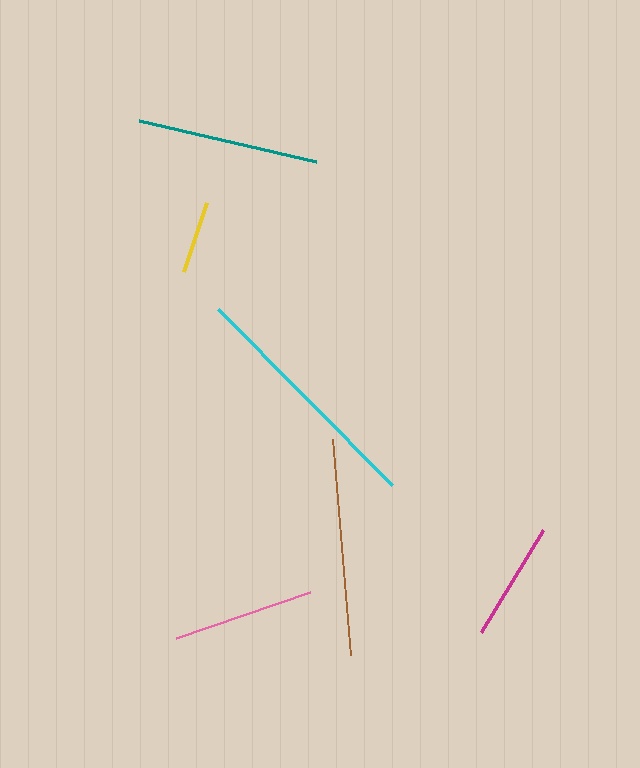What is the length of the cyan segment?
The cyan segment is approximately 248 pixels long.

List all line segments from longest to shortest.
From longest to shortest: cyan, brown, teal, pink, magenta, yellow.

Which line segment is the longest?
The cyan line is the longest at approximately 248 pixels.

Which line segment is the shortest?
The yellow line is the shortest at approximately 73 pixels.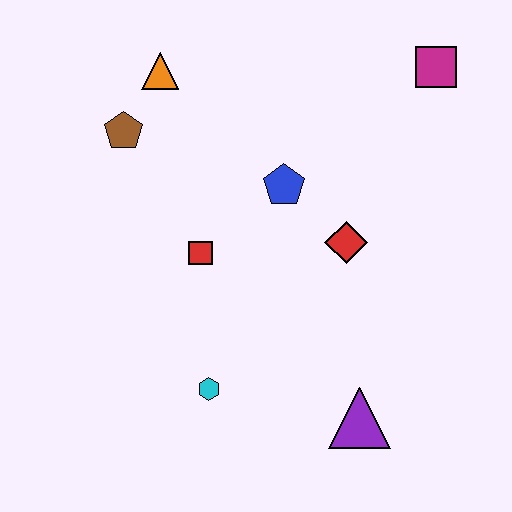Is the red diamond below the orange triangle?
Yes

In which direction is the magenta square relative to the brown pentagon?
The magenta square is to the right of the brown pentagon.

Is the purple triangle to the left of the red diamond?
No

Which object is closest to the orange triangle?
The brown pentagon is closest to the orange triangle.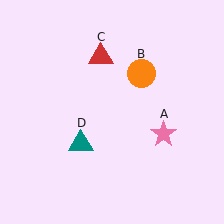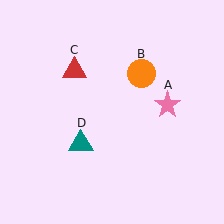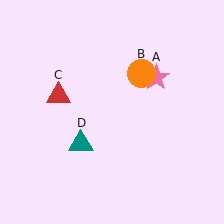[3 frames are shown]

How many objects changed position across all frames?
2 objects changed position: pink star (object A), red triangle (object C).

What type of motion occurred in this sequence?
The pink star (object A), red triangle (object C) rotated counterclockwise around the center of the scene.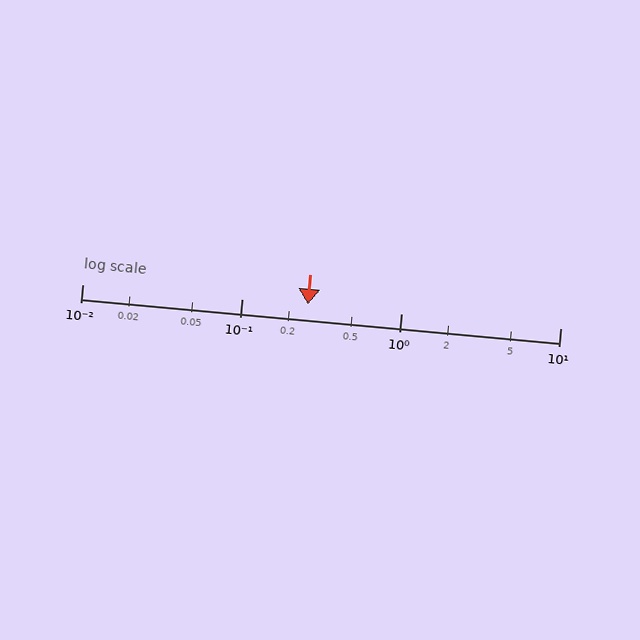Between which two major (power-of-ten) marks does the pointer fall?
The pointer is between 0.1 and 1.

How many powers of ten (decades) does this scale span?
The scale spans 3 decades, from 0.01 to 10.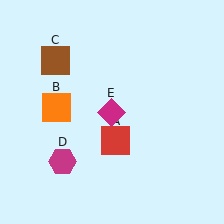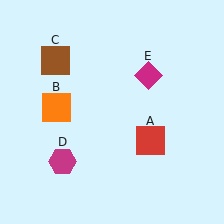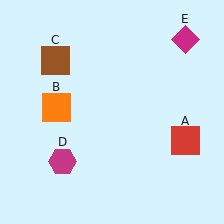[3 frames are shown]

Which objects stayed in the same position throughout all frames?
Orange square (object B) and brown square (object C) and magenta hexagon (object D) remained stationary.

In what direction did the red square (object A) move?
The red square (object A) moved right.